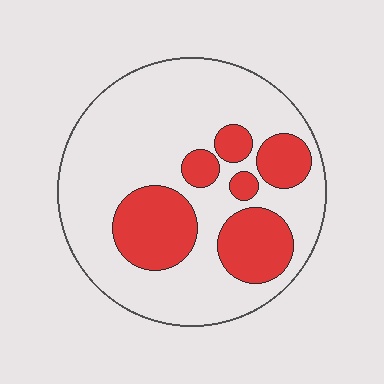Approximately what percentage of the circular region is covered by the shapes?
Approximately 30%.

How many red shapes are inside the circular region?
6.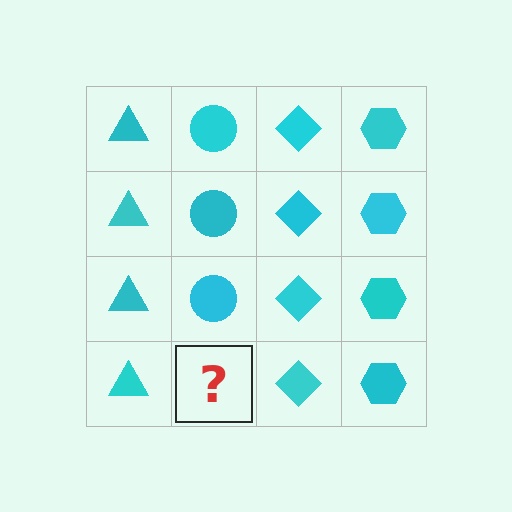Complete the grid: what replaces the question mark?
The question mark should be replaced with a cyan circle.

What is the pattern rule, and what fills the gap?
The rule is that each column has a consistent shape. The gap should be filled with a cyan circle.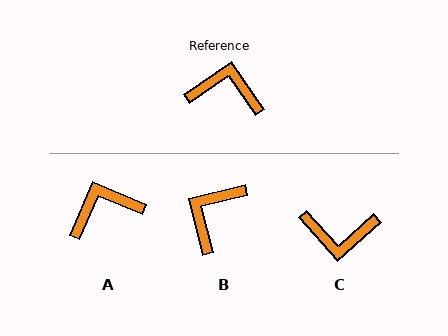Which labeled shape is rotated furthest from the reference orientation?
C, about 172 degrees away.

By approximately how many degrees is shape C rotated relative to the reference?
Approximately 172 degrees clockwise.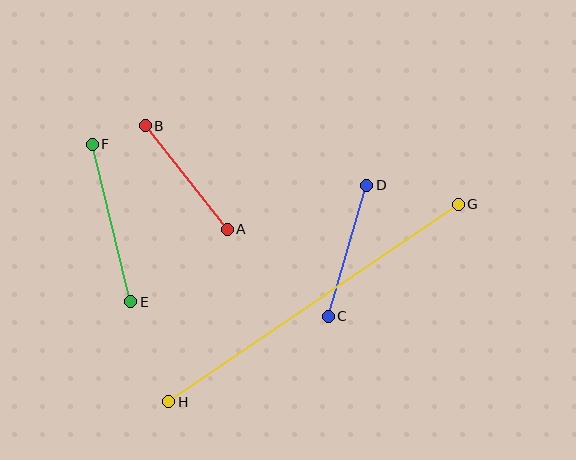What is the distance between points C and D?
The distance is approximately 137 pixels.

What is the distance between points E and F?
The distance is approximately 162 pixels.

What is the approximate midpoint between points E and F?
The midpoint is at approximately (112, 223) pixels.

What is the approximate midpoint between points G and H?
The midpoint is at approximately (313, 303) pixels.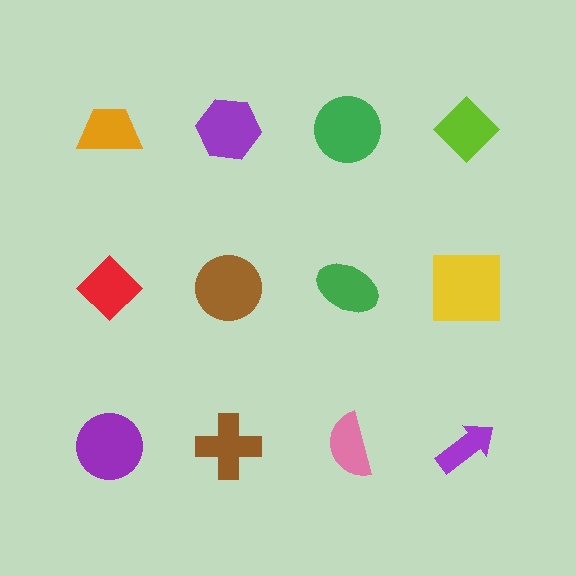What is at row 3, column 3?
A pink semicircle.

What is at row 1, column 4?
A lime diamond.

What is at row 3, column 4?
A purple arrow.